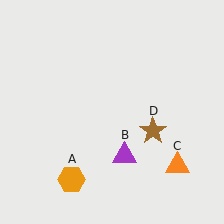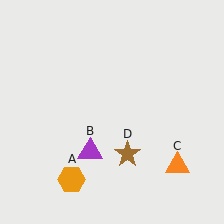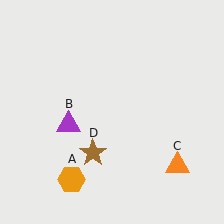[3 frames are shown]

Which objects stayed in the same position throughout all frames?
Orange hexagon (object A) and orange triangle (object C) remained stationary.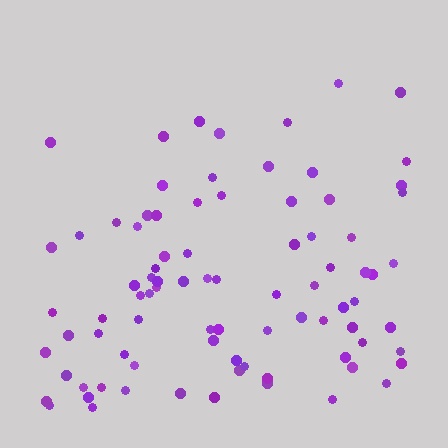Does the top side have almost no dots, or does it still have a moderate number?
Still a moderate number, just noticeably fewer than the bottom.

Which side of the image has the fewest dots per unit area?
The top.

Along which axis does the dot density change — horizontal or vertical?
Vertical.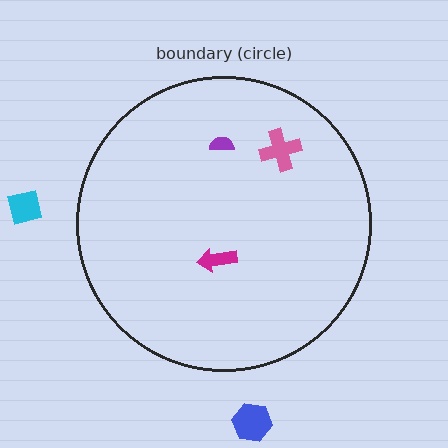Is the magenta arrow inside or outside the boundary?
Inside.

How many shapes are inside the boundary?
3 inside, 2 outside.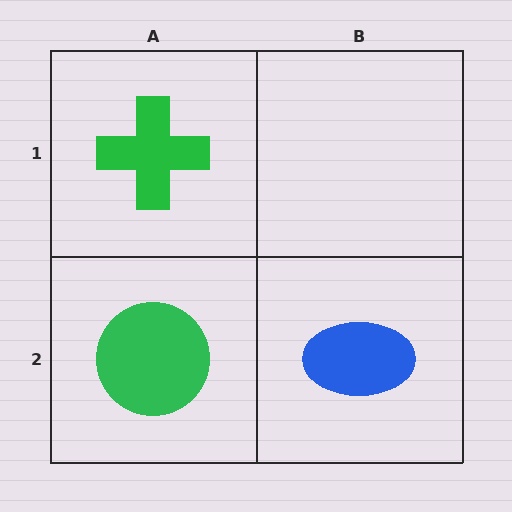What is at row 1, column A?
A green cross.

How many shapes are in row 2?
2 shapes.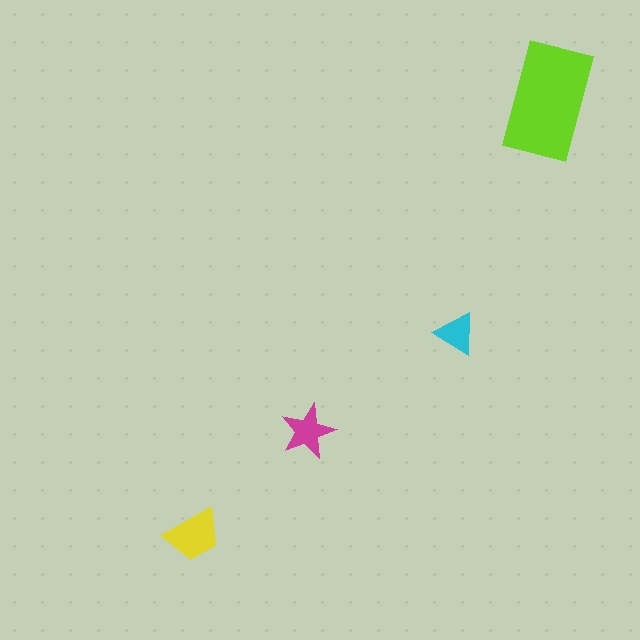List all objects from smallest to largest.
The cyan triangle, the magenta star, the yellow trapezoid, the lime rectangle.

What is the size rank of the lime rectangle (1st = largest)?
1st.